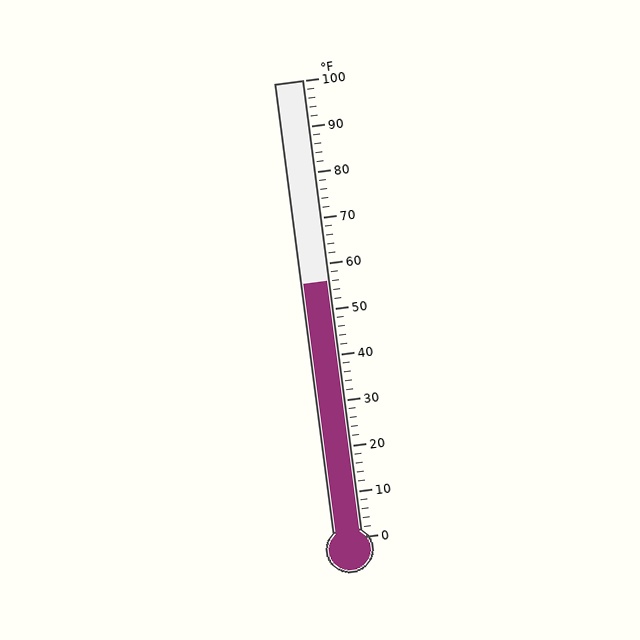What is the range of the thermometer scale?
The thermometer scale ranges from 0°F to 100°F.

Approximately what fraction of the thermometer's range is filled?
The thermometer is filled to approximately 55% of its range.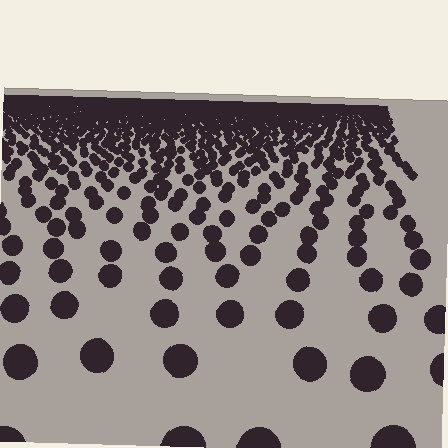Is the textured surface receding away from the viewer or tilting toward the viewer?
The surface is receding away from the viewer. Texture elements get smaller and denser toward the top.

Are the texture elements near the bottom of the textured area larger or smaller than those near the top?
Larger. Near the bottom, elements are closer to the viewer and appear at a bigger on-screen size.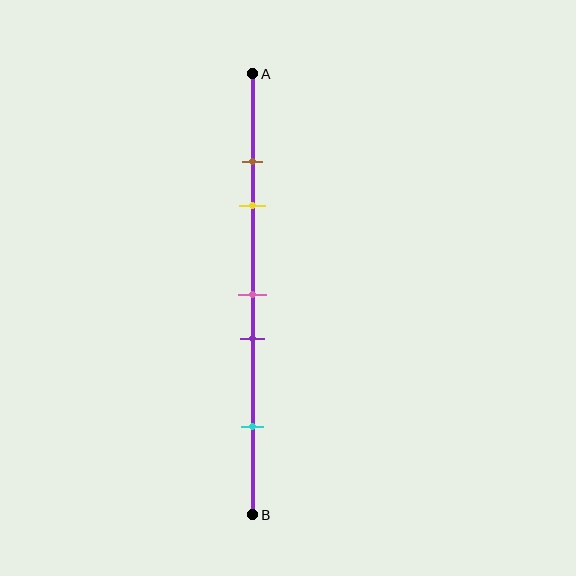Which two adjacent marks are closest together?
The brown and yellow marks are the closest adjacent pair.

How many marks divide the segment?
There are 5 marks dividing the segment.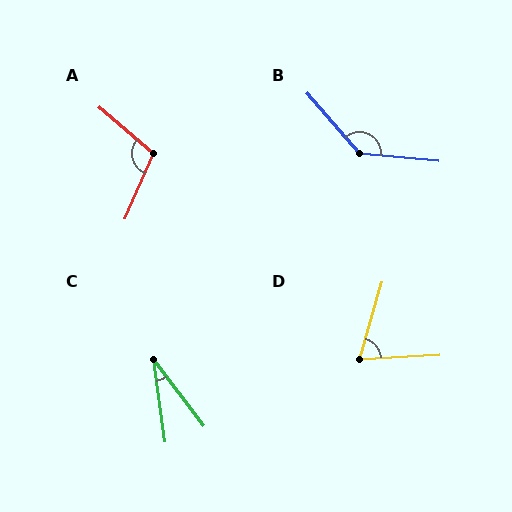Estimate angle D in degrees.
Approximately 71 degrees.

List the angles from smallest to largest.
C (29°), D (71°), A (107°), B (137°).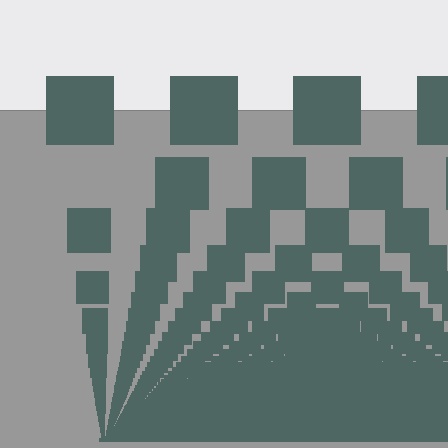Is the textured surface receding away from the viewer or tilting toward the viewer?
The surface appears to tilt toward the viewer. Texture elements get larger and sparser toward the top.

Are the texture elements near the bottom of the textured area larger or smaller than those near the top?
Smaller. The gradient is inverted — elements near the bottom are smaller and denser.